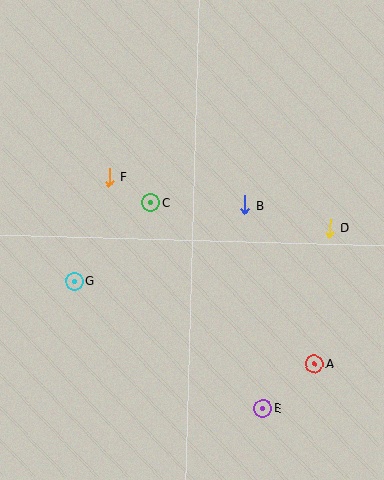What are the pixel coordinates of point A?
Point A is at (314, 364).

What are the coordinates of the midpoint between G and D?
The midpoint between G and D is at (202, 254).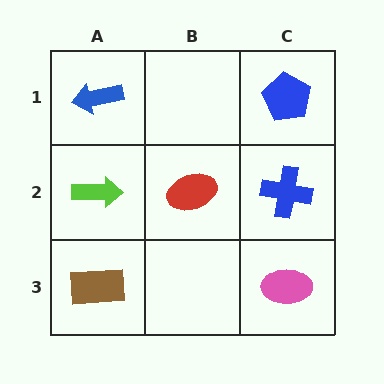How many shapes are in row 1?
2 shapes.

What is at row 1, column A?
A blue arrow.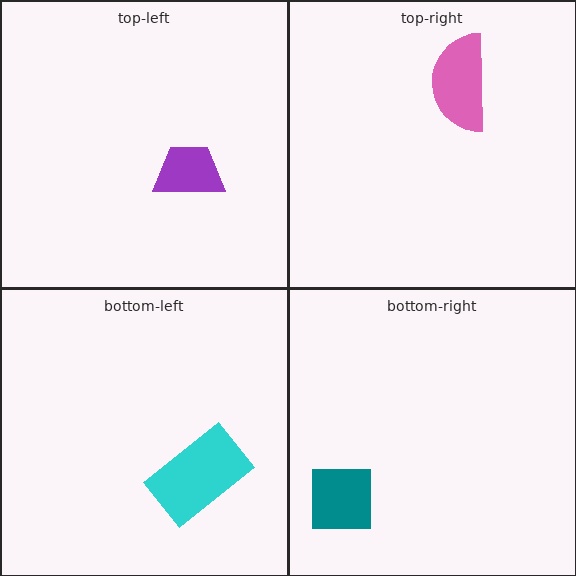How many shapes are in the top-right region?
1.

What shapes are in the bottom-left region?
The cyan rectangle.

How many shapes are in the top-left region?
1.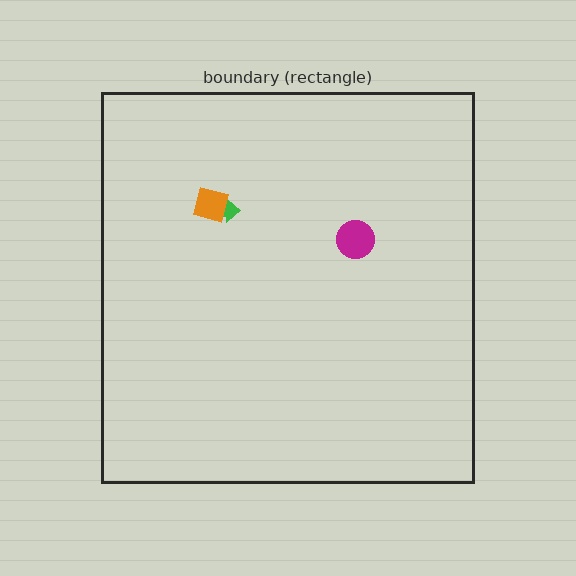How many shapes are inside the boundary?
3 inside, 0 outside.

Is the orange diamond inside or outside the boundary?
Inside.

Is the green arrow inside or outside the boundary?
Inside.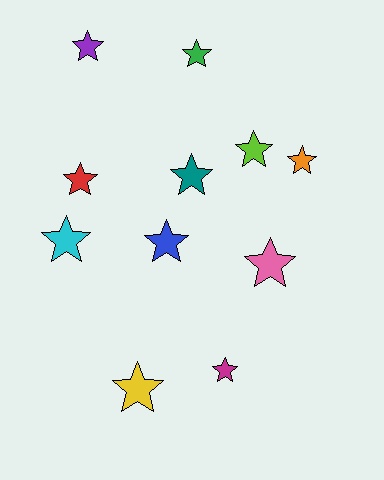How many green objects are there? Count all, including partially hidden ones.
There is 1 green object.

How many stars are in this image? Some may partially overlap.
There are 11 stars.